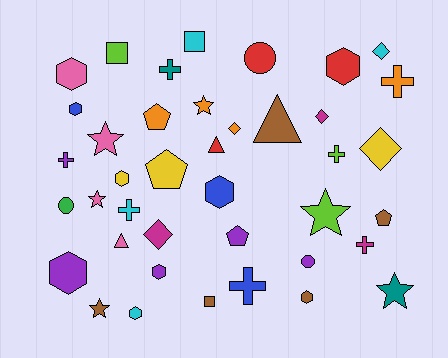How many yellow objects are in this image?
There are 3 yellow objects.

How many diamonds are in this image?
There are 5 diamonds.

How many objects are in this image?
There are 40 objects.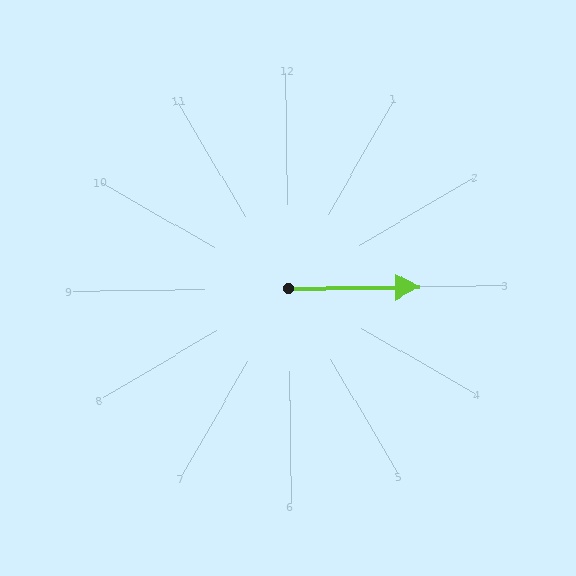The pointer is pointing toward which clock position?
Roughly 3 o'clock.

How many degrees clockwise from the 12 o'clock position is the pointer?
Approximately 90 degrees.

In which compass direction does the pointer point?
East.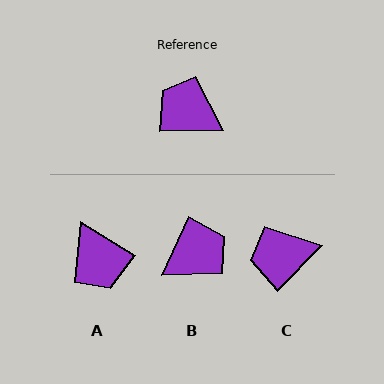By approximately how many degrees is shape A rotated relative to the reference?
Approximately 147 degrees counter-clockwise.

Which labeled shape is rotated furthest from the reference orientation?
A, about 147 degrees away.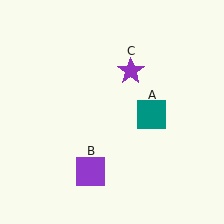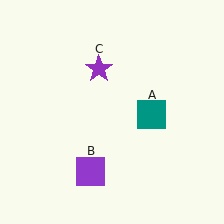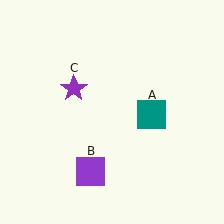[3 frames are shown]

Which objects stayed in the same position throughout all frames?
Teal square (object A) and purple square (object B) remained stationary.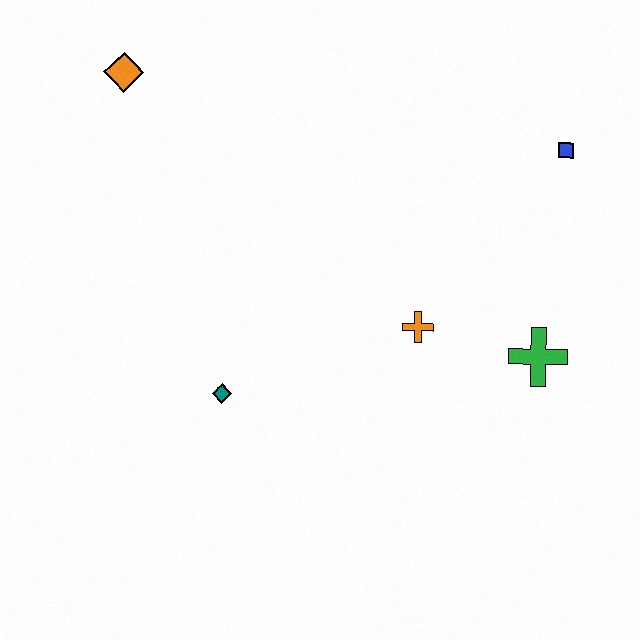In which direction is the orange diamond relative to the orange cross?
The orange diamond is to the left of the orange cross.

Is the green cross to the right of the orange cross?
Yes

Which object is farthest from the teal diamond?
The blue square is farthest from the teal diamond.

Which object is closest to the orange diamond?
The teal diamond is closest to the orange diamond.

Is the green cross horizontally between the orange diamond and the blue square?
Yes